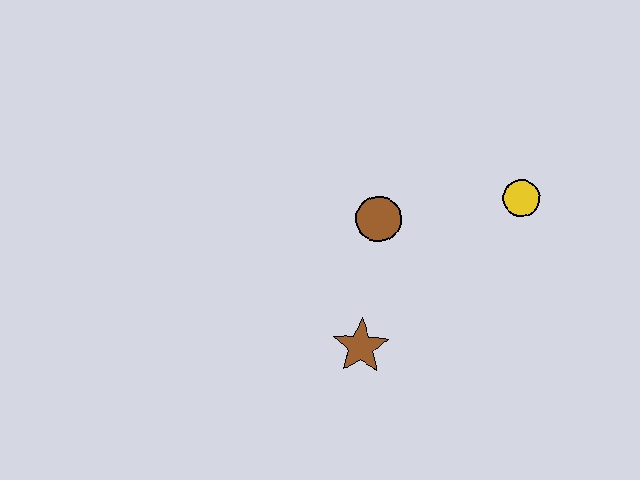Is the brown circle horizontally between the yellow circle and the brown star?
Yes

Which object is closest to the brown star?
The brown circle is closest to the brown star.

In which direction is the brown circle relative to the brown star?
The brown circle is above the brown star.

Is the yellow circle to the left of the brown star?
No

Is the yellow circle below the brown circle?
No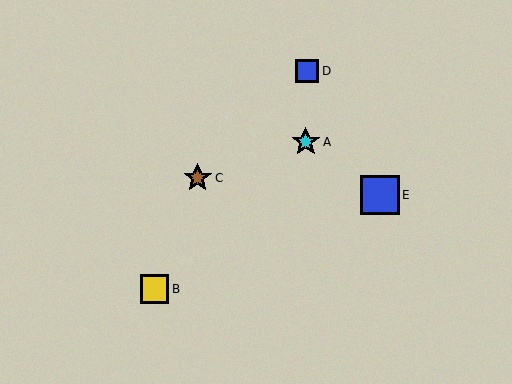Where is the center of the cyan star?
The center of the cyan star is at (306, 142).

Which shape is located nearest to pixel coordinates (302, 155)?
The cyan star (labeled A) at (306, 142) is nearest to that location.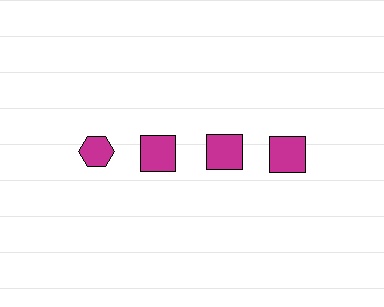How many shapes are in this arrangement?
There are 4 shapes arranged in a grid pattern.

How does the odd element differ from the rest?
It has a different shape: hexagon instead of square.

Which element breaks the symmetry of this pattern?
The magenta hexagon in the top row, leftmost column breaks the symmetry. All other shapes are magenta squares.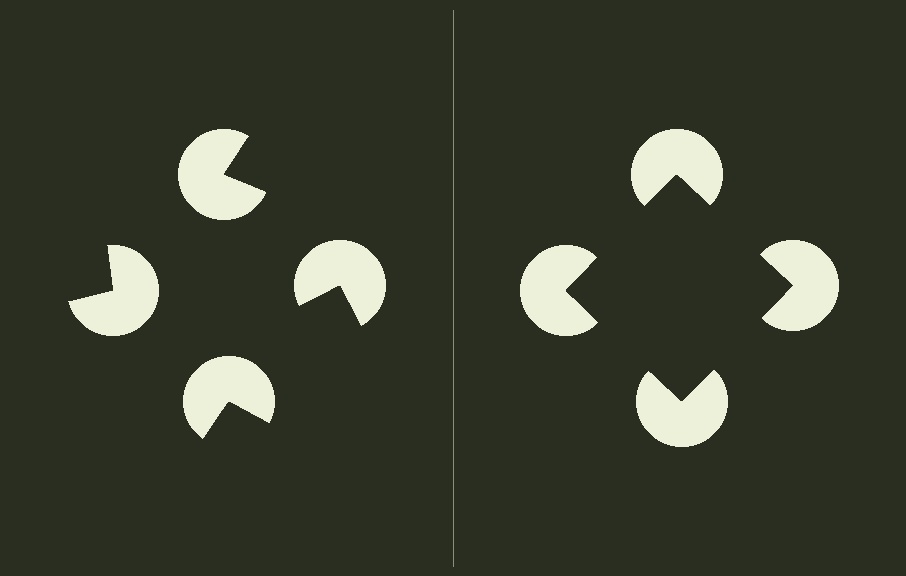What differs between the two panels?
The pac-man discs are positioned identically on both sides; only the wedge orientations differ. On the right they align to a square; on the left they are misaligned.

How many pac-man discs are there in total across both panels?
8 — 4 on each side.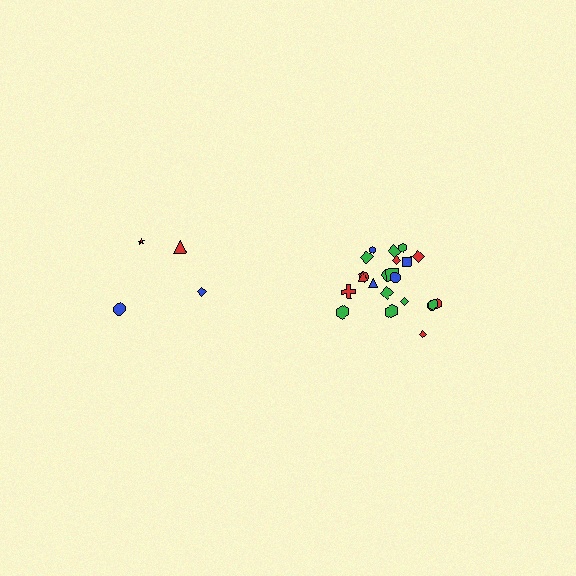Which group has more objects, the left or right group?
The right group.